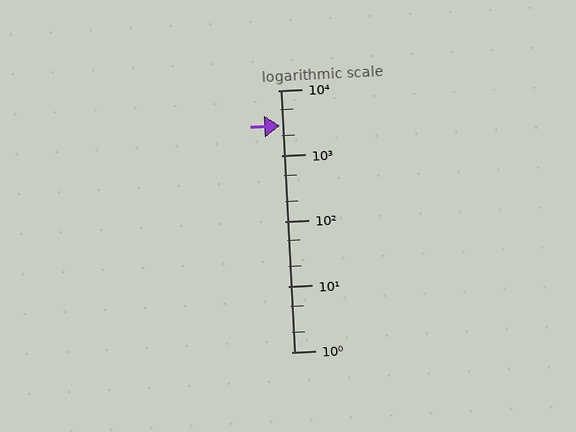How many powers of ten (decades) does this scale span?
The scale spans 4 decades, from 1 to 10000.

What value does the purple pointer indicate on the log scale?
The pointer indicates approximately 2900.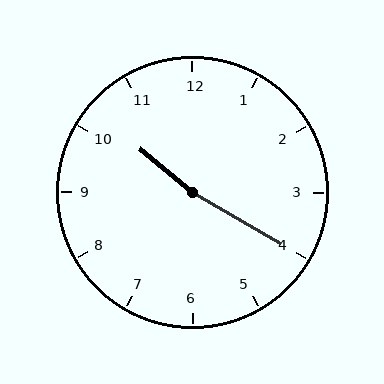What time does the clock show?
10:20.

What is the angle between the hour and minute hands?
Approximately 170 degrees.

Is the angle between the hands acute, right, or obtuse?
It is obtuse.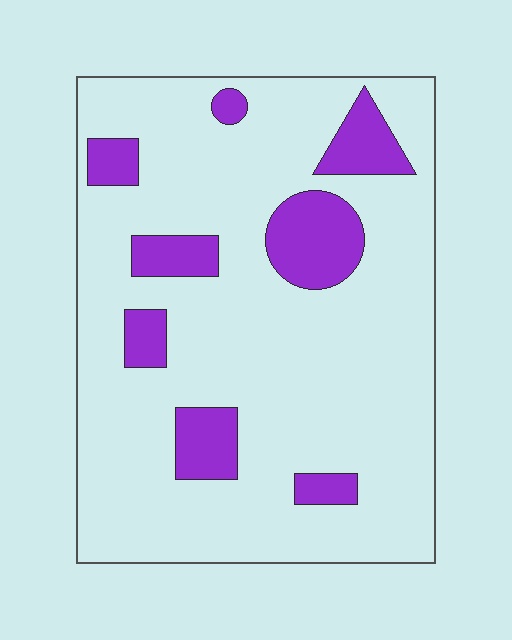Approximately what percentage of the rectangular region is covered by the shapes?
Approximately 15%.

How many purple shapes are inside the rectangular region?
8.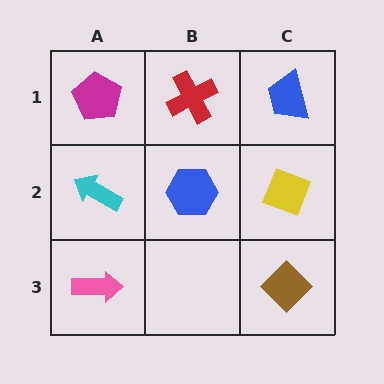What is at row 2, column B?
A blue hexagon.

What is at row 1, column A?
A magenta pentagon.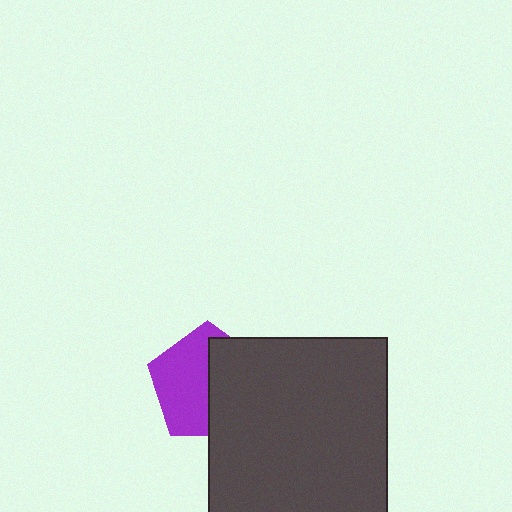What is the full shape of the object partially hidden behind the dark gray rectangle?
The partially hidden object is a purple pentagon.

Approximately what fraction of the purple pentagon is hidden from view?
Roughly 48% of the purple pentagon is hidden behind the dark gray rectangle.